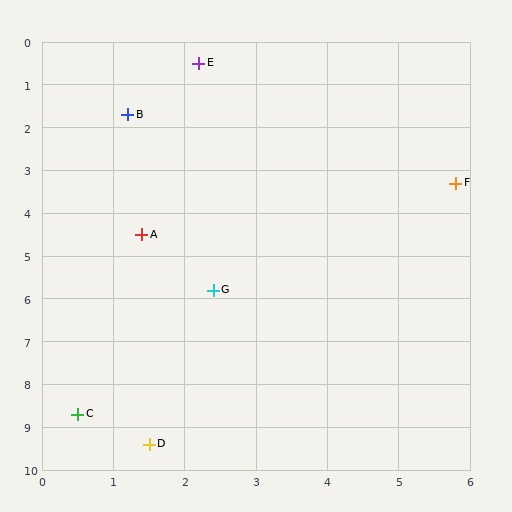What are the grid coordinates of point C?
Point C is at approximately (0.5, 8.7).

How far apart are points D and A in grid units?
Points D and A are about 4.9 grid units apart.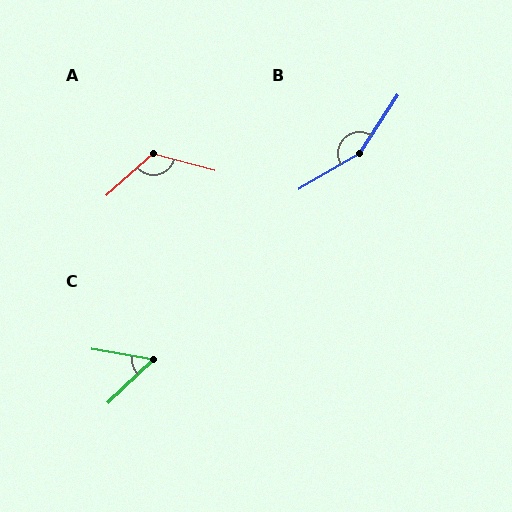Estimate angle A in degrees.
Approximately 123 degrees.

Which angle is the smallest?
C, at approximately 54 degrees.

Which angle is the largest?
B, at approximately 154 degrees.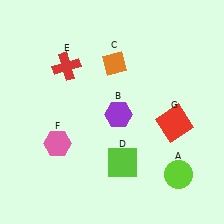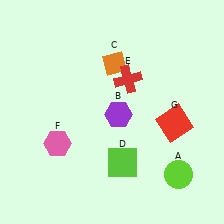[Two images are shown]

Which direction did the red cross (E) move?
The red cross (E) moved right.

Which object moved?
The red cross (E) moved right.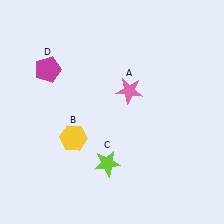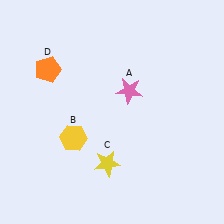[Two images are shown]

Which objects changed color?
C changed from lime to yellow. D changed from magenta to orange.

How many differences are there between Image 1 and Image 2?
There are 2 differences between the two images.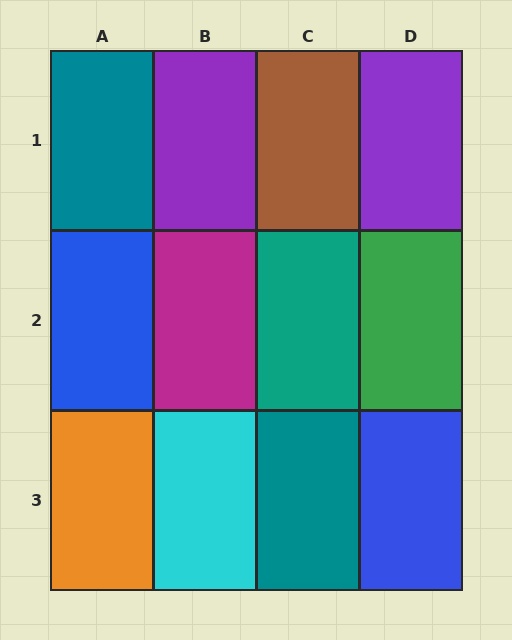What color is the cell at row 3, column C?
Teal.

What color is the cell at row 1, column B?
Purple.